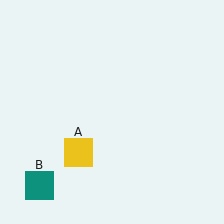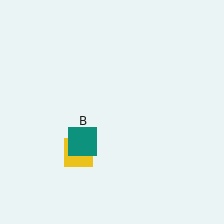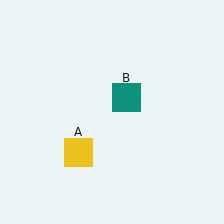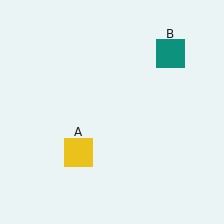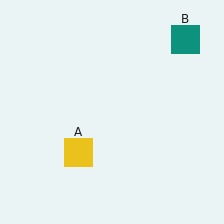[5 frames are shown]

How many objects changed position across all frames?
1 object changed position: teal square (object B).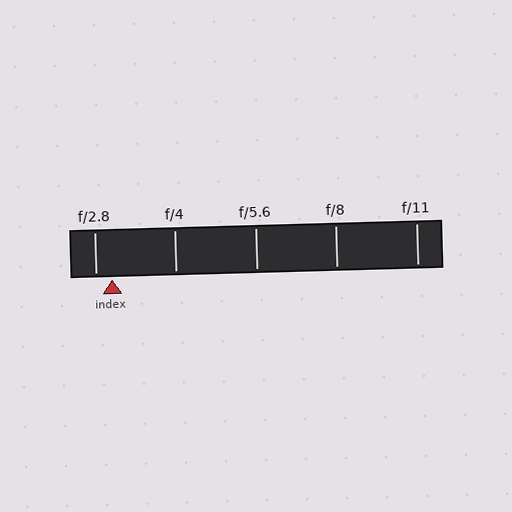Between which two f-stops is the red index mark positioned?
The index mark is between f/2.8 and f/4.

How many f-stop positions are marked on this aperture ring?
There are 5 f-stop positions marked.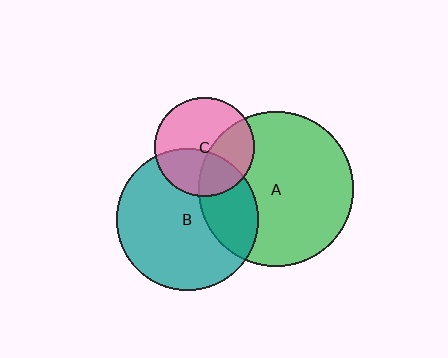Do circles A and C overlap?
Yes.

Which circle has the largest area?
Circle A (green).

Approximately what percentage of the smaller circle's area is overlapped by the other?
Approximately 35%.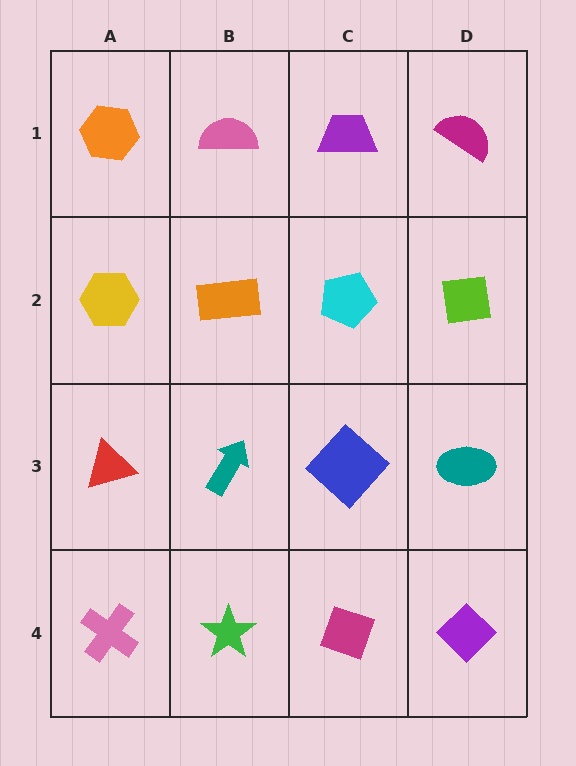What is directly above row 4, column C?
A blue diamond.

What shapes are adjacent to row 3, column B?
An orange rectangle (row 2, column B), a green star (row 4, column B), a red triangle (row 3, column A), a blue diamond (row 3, column C).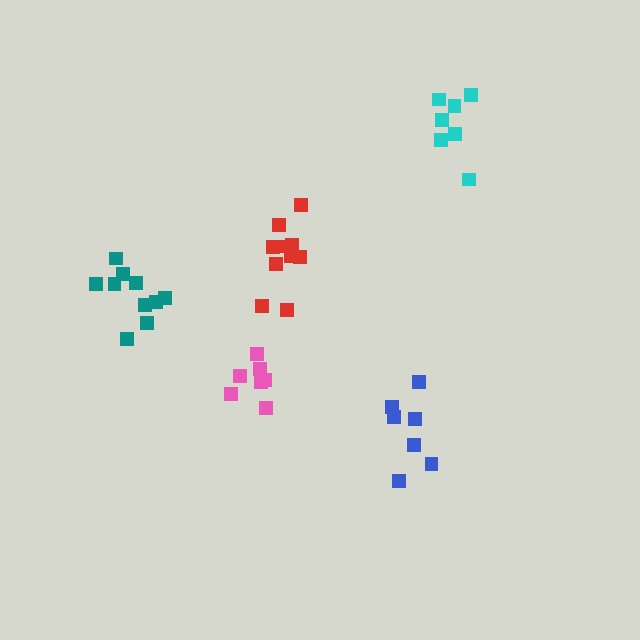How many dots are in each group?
Group 1: 7 dots, Group 2: 10 dots, Group 3: 7 dots, Group 4: 10 dots, Group 5: 7 dots (41 total).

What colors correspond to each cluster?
The clusters are colored: cyan, red, blue, teal, pink.